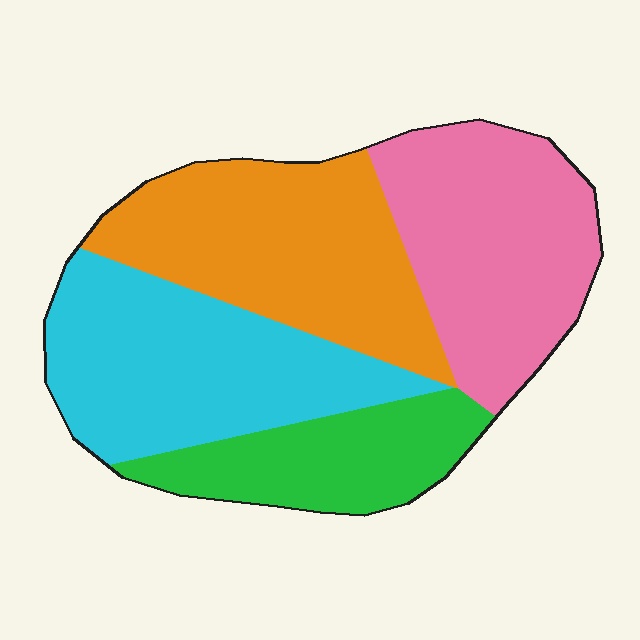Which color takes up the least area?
Green, at roughly 15%.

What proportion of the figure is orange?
Orange covers about 30% of the figure.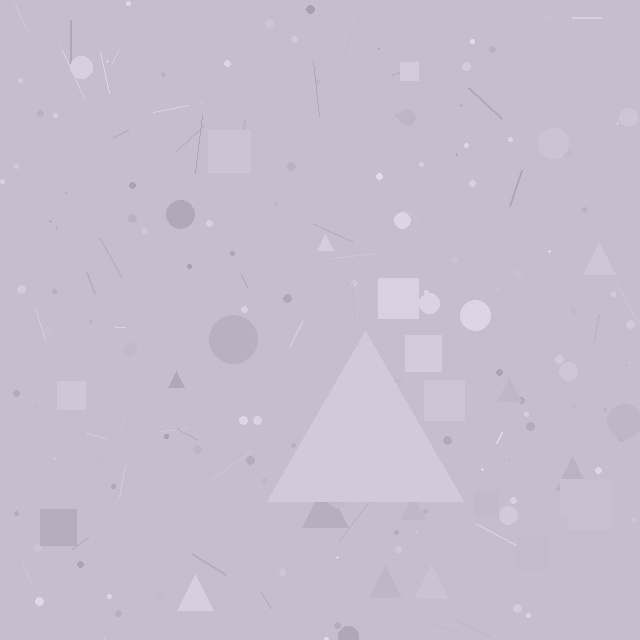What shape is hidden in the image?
A triangle is hidden in the image.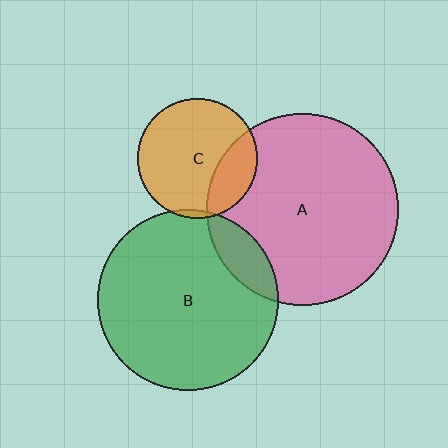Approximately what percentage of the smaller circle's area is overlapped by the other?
Approximately 5%.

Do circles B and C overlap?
Yes.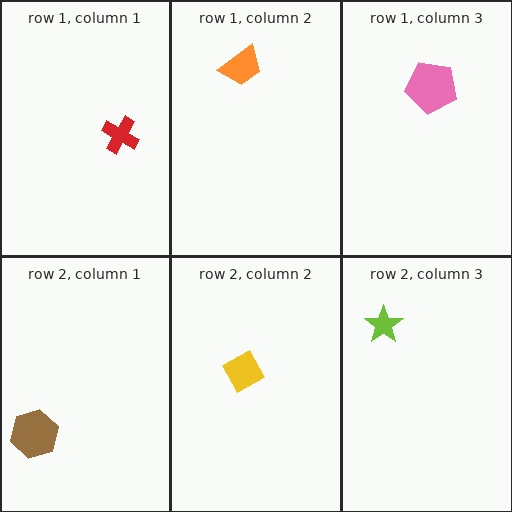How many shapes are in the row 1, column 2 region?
1.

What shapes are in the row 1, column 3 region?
The pink pentagon.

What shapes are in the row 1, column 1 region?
The red cross.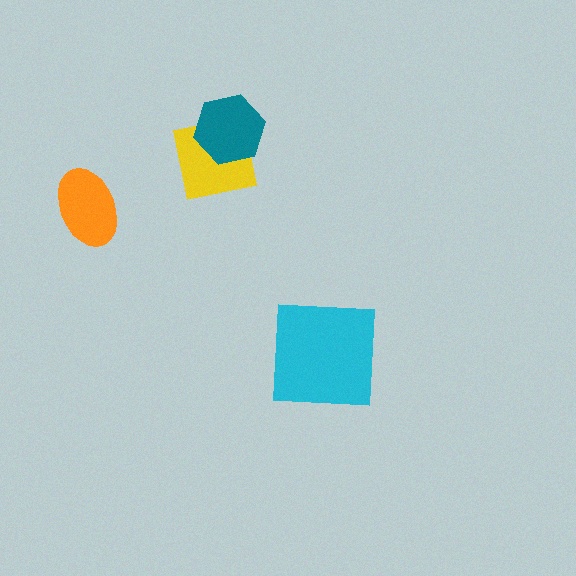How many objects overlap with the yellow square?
1 object overlaps with the yellow square.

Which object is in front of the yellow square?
The teal hexagon is in front of the yellow square.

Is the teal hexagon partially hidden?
No, no other shape covers it.